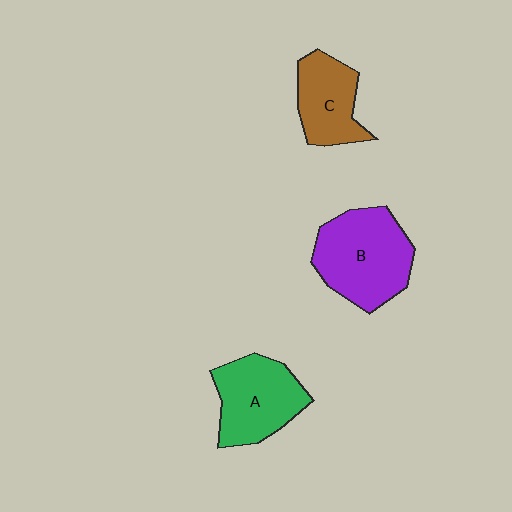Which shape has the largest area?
Shape B (purple).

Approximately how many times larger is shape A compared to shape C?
Approximately 1.2 times.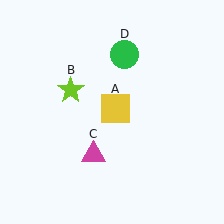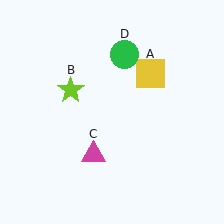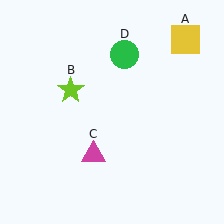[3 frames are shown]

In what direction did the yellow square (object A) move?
The yellow square (object A) moved up and to the right.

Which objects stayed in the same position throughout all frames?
Lime star (object B) and magenta triangle (object C) and green circle (object D) remained stationary.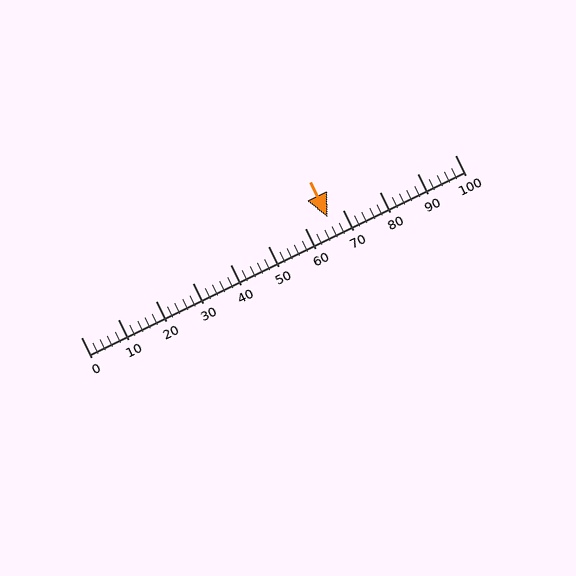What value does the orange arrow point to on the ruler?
The orange arrow points to approximately 66.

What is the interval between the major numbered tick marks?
The major tick marks are spaced 10 units apart.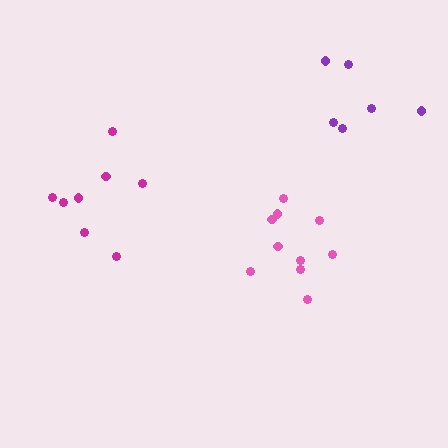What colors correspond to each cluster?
The clusters are colored: pink, magenta, purple.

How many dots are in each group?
Group 1: 10 dots, Group 2: 8 dots, Group 3: 6 dots (24 total).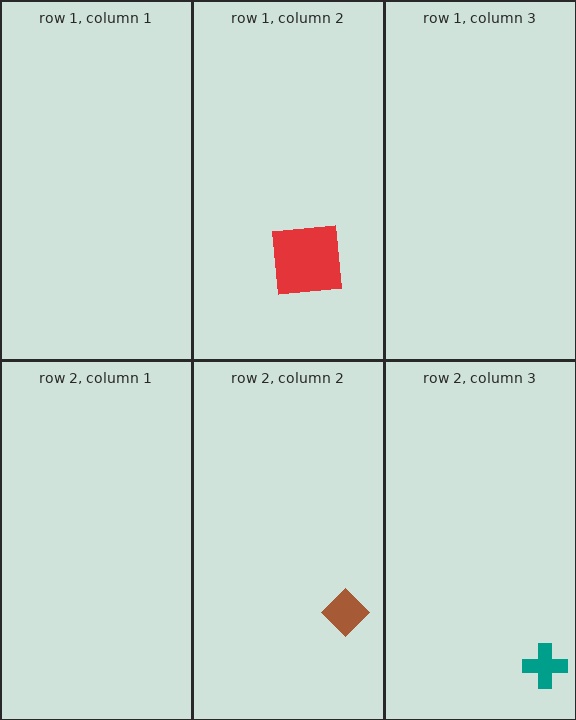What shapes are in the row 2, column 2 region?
The brown diamond.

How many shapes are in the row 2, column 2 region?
1.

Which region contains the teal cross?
The row 2, column 3 region.